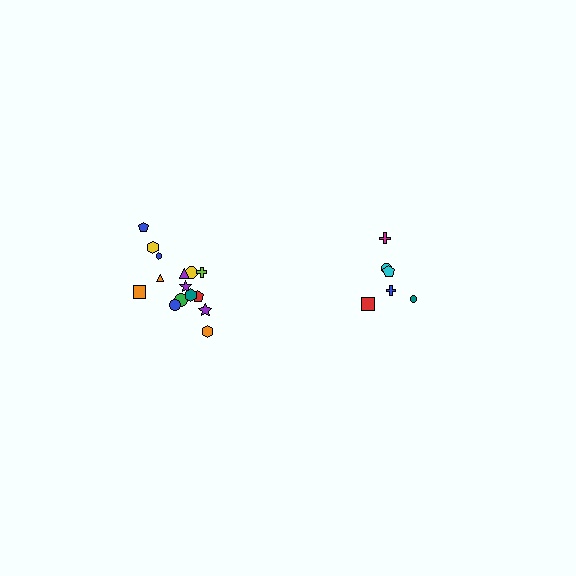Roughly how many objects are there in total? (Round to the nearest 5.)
Roughly 20 objects in total.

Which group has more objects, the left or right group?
The left group.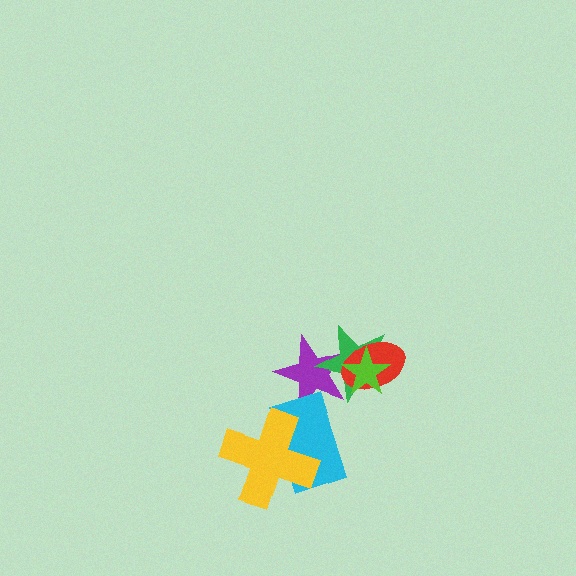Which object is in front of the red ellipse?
The lime star is in front of the red ellipse.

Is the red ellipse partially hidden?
Yes, it is partially covered by another shape.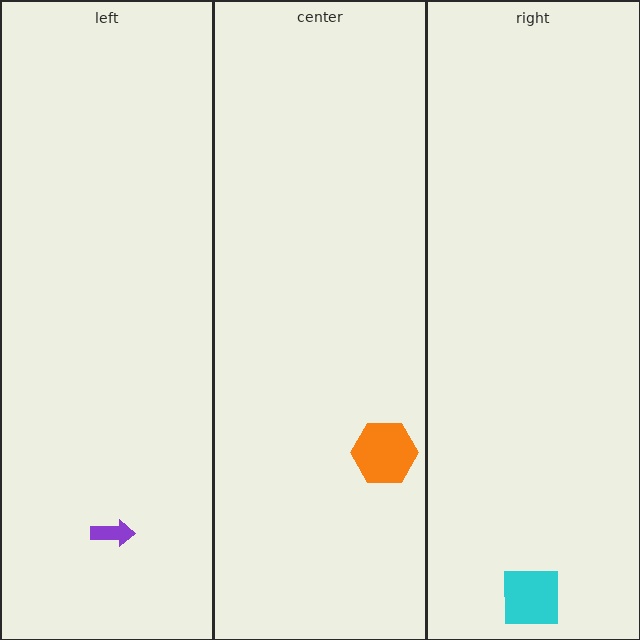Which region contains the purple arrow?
The left region.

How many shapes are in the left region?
1.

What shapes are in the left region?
The purple arrow.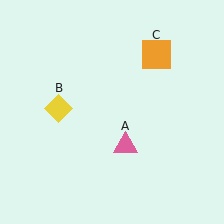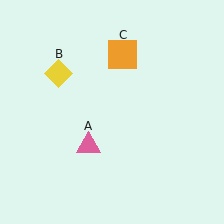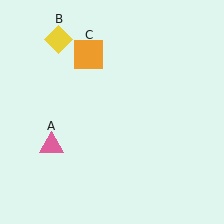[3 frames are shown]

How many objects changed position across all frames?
3 objects changed position: pink triangle (object A), yellow diamond (object B), orange square (object C).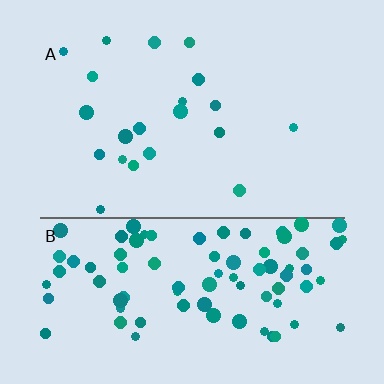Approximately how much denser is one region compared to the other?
Approximately 4.3× — region B over region A.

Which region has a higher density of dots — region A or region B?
B (the bottom).